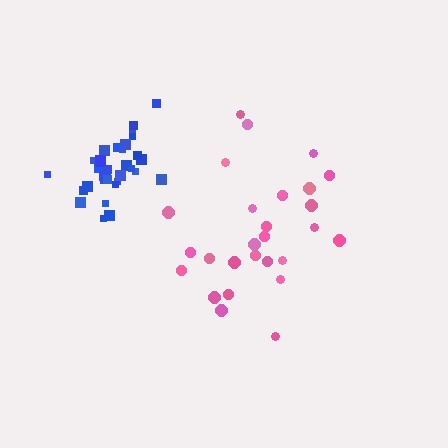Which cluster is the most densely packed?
Blue.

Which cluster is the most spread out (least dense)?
Pink.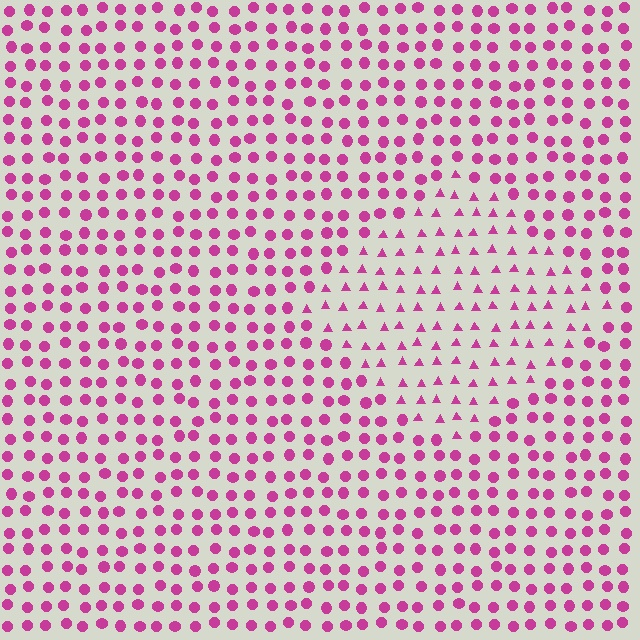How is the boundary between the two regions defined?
The boundary is defined by a change in element shape: triangles inside vs. circles outside. All elements share the same color and spacing.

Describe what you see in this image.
The image is filled with small magenta elements arranged in a uniform grid. A diamond-shaped region contains triangles, while the surrounding area contains circles. The boundary is defined purely by the change in element shape.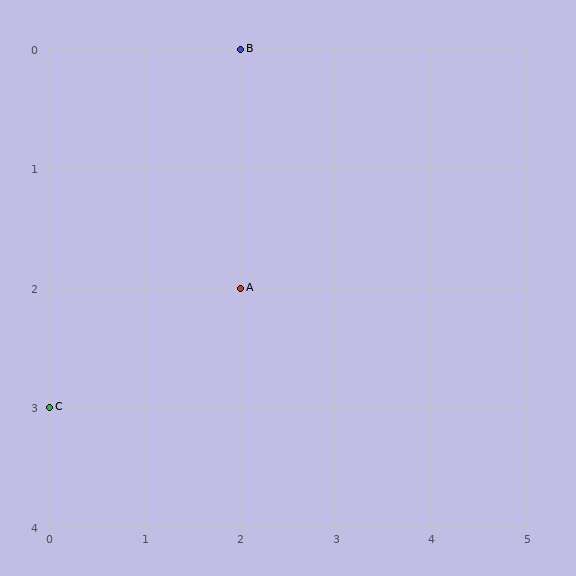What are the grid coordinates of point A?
Point A is at grid coordinates (2, 2).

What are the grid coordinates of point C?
Point C is at grid coordinates (0, 3).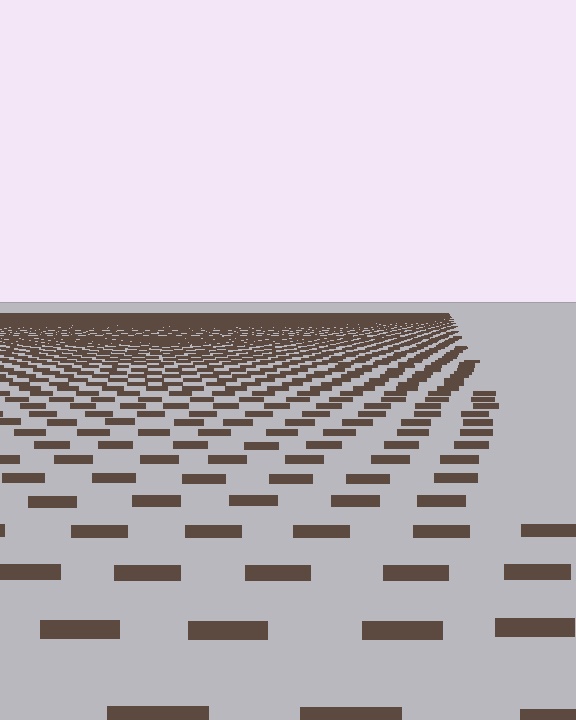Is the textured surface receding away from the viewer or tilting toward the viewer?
The surface is receding away from the viewer. Texture elements get smaller and denser toward the top.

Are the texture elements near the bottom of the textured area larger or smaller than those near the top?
Larger. Near the bottom, elements are closer to the viewer and appear at a bigger on-screen size.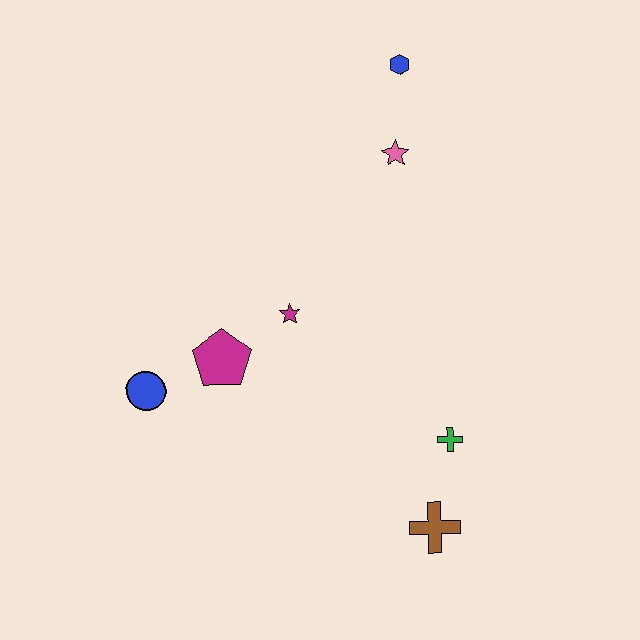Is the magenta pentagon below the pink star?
Yes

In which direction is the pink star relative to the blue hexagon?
The pink star is below the blue hexagon.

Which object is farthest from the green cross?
The blue hexagon is farthest from the green cross.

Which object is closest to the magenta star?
The magenta pentagon is closest to the magenta star.